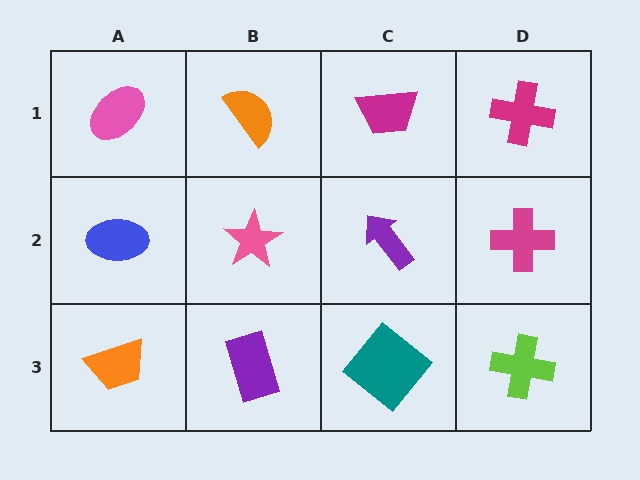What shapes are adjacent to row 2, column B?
An orange semicircle (row 1, column B), a purple rectangle (row 3, column B), a blue ellipse (row 2, column A), a purple arrow (row 2, column C).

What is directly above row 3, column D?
A magenta cross.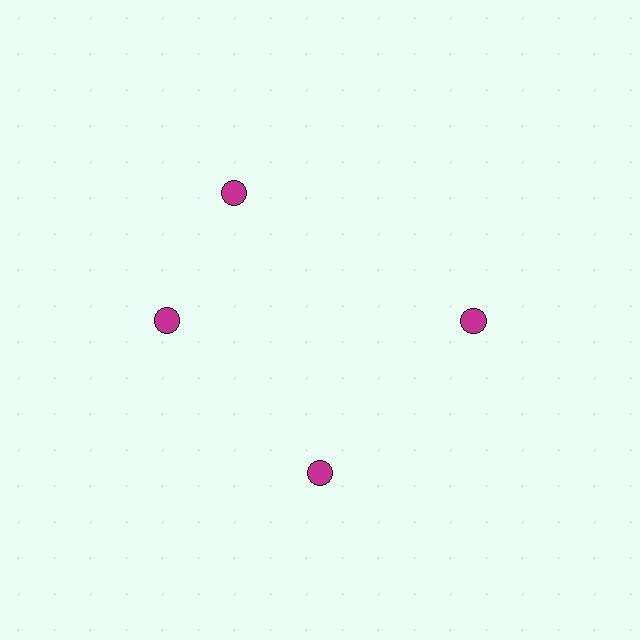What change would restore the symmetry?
The symmetry would be restored by rotating it back into even spacing with its neighbors so that all 4 circles sit at equal angles and equal distance from the center.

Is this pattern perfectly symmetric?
No. The 4 magenta circles are arranged in a ring, but one element near the 12 o'clock position is rotated out of alignment along the ring, breaking the 4-fold rotational symmetry.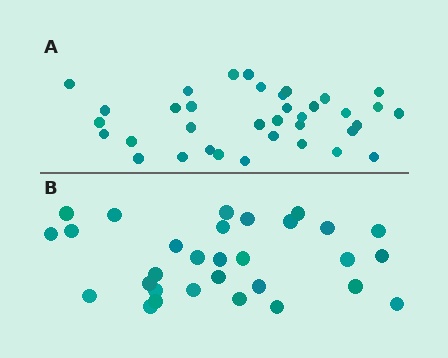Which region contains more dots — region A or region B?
Region A (the top region) has more dots.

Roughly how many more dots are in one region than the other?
Region A has about 6 more dots than region B.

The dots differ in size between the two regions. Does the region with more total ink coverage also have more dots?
No. Region B has more total ink coverage because its dots are larger, but region A actually contains more individual dots. Total area can be misleading — the number of items is what matters here.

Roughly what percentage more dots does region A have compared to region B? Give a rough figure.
About 20% more.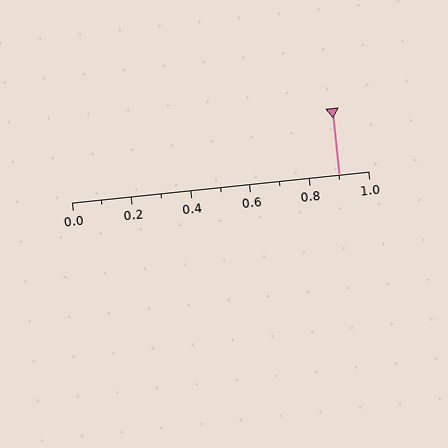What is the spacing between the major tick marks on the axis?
The major ticks are spaced 0.2 apart.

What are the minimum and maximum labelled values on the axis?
The axis runs from 0.0 to 1.0.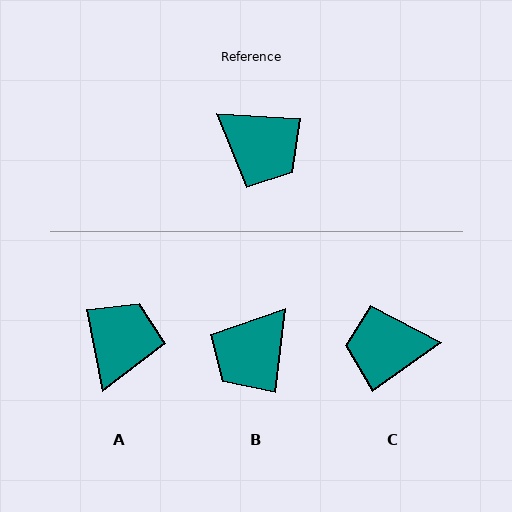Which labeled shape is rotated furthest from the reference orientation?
C, about 140 degrees away.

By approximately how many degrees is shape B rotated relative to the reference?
Approximately 93 degrees clockwise.